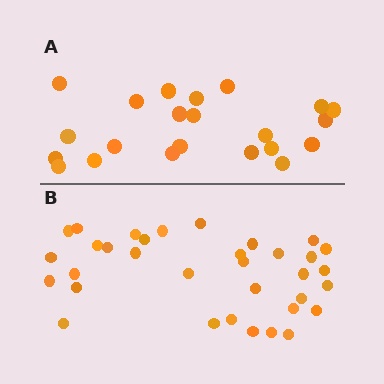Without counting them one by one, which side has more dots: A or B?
Region B (the bottom region) has more dots.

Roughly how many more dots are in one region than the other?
Region B has roughly 12 or so more dots than region A.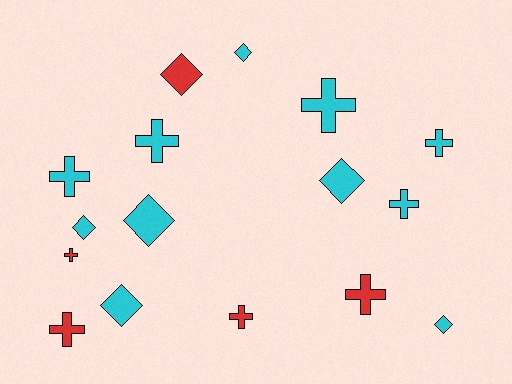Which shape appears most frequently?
Cross, with 9 objects.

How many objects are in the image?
There are 16 objects.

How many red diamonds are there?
There is 1 red diamond.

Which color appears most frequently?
Cyan, with 11 objects.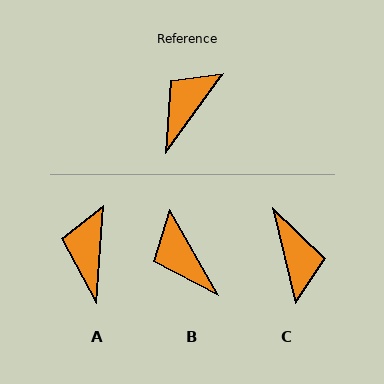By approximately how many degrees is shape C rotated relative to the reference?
Approximately 130 degrees clockwise.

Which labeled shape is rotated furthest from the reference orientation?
C, about 130 degrees away.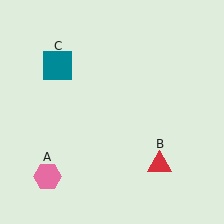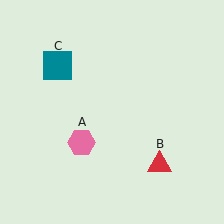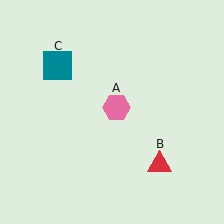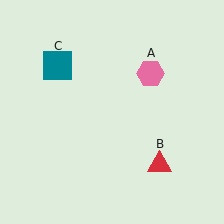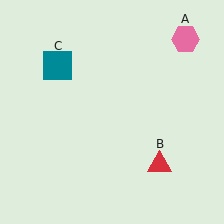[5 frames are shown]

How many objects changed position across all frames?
1 object changed position: pink hexagon (object A).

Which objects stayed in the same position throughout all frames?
Red triangle (object B) and teal square (object C) remained stationary.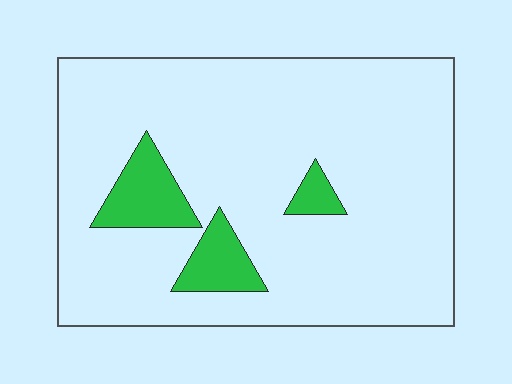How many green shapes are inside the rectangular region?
3.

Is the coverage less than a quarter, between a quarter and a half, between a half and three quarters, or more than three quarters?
Less than a quarter.